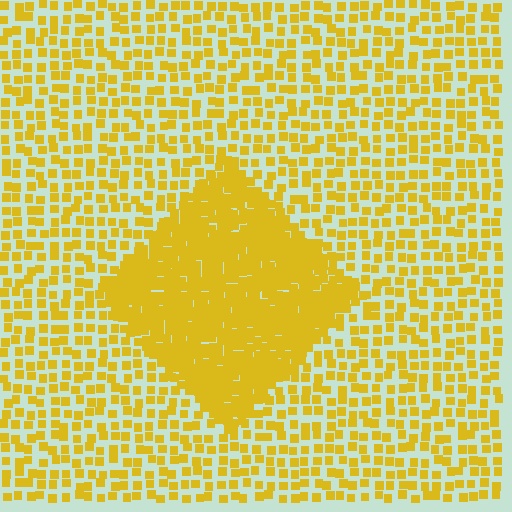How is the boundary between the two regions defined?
The boundary is defined by a change in element density (approximately 2.6x ratio). All elements are the same color, size, and shape.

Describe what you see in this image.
The image contains small yellow elements arranged at two different densities. A diamond-shaped region is visible where the elements are more densely packed than the surrounding area.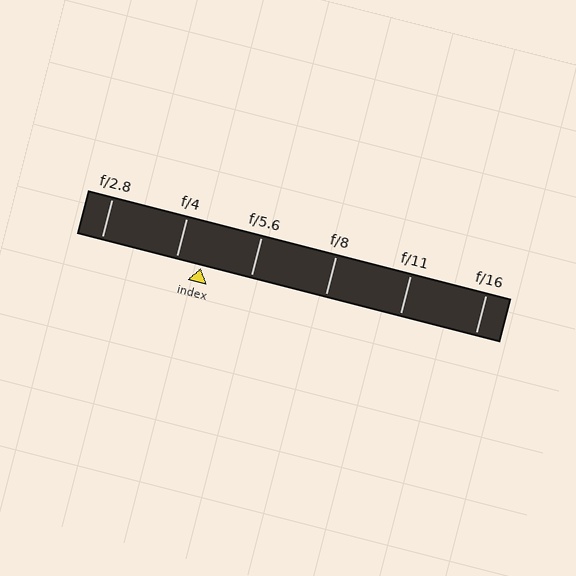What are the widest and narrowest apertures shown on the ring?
The widest aperture shown is f/2.8 and the narrowest is f/16.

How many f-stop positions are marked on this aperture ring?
There are 6 f-stop positions marked.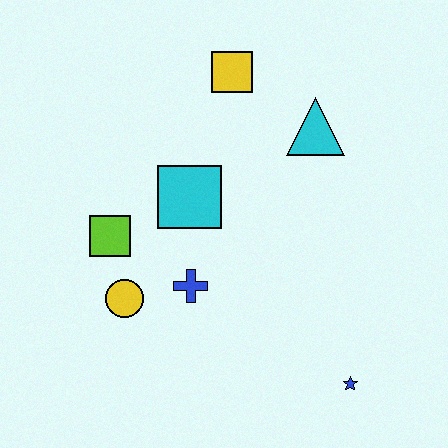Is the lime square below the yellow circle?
No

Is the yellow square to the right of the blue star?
No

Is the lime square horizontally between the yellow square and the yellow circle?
No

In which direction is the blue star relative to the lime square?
The blue star is to the right of the lime square.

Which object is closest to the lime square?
The yellow circle is closest to the lime square.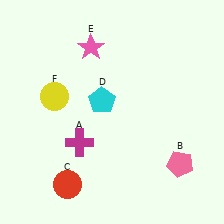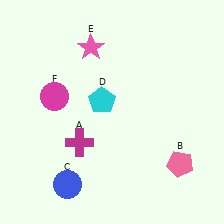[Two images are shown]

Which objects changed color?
C changed from red to blue. F changed from yellow to magenta.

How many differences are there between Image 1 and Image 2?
There are 2 differences between the two images.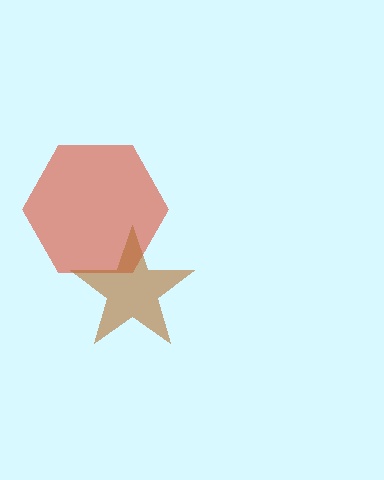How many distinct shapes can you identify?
There are 2 distinct shapes: a red hexagon, a brown star.